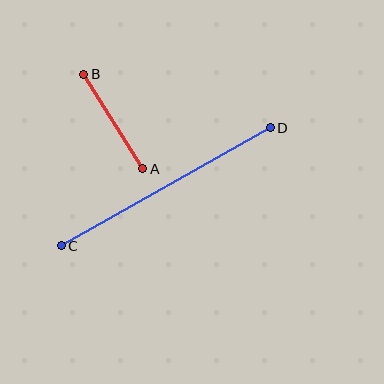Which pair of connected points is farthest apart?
Points C and D are farthest apart.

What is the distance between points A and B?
The distance is approximately 111 pixels.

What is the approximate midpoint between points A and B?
The midpoint is at approximately (113, 122) pixels.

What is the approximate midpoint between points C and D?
The midpoint is at approximately (166, 187) pixels.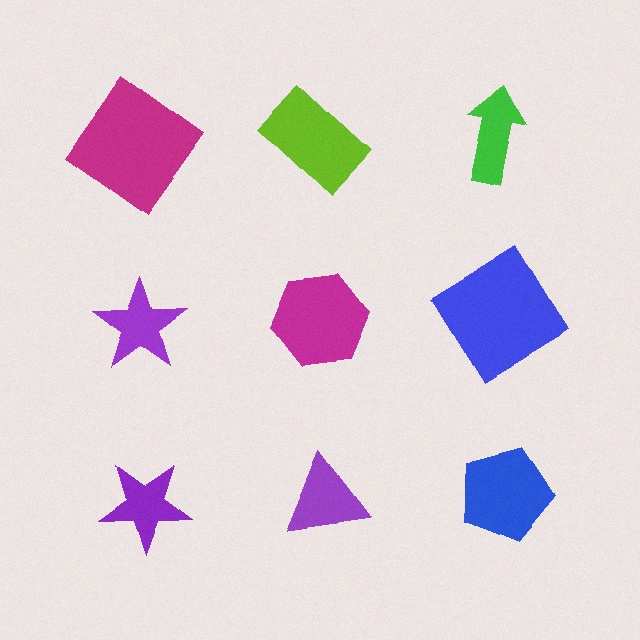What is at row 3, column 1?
A purple star.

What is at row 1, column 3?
A green arrow.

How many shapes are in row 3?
3 shapes.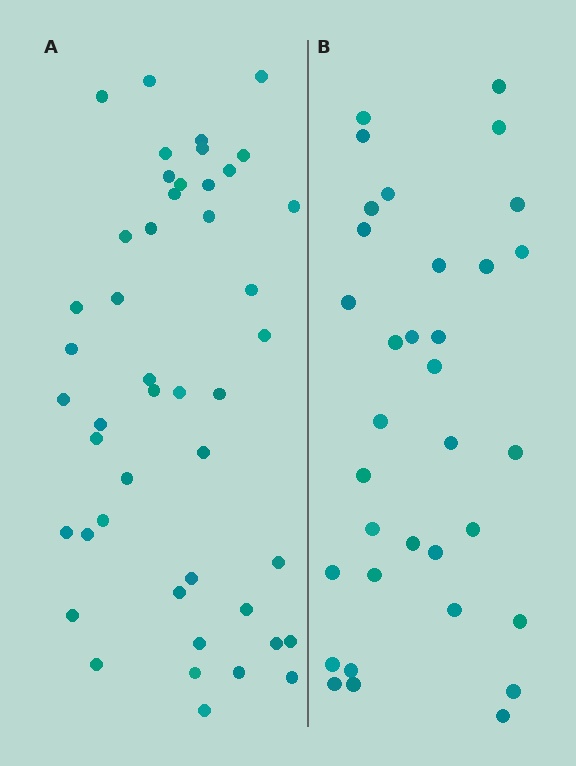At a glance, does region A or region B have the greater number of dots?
Region A (the left region) has more dots.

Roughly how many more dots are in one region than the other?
Region A has roughly 12 or so more dots than region B.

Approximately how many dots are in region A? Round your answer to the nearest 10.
About 50 dots. (The exact count is 46, which rounds to 50.)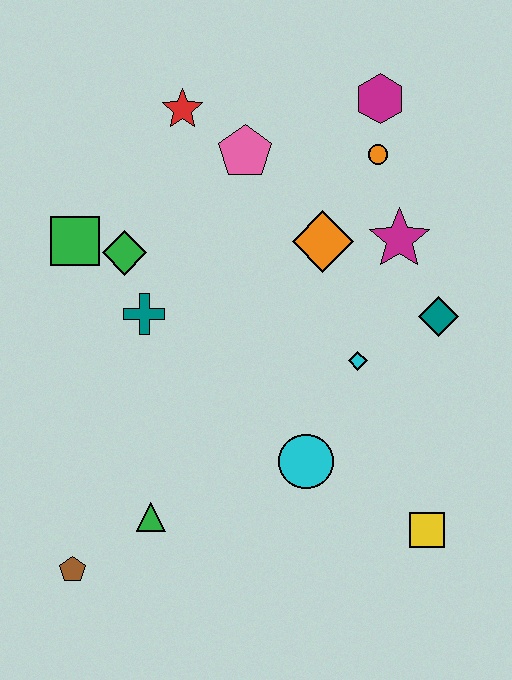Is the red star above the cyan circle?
Yes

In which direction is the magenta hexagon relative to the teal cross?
The magenta hexagon is to the right of the teal cross.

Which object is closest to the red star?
The pink pentagon is closest to the red star.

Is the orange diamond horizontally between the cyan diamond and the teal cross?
Yes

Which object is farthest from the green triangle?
The magenta hexagon is farthest from the green triangle.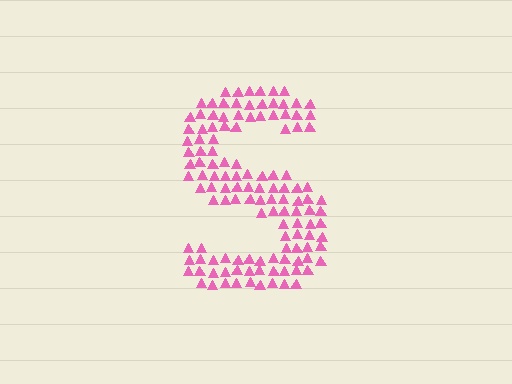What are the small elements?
The small elements are triangles.